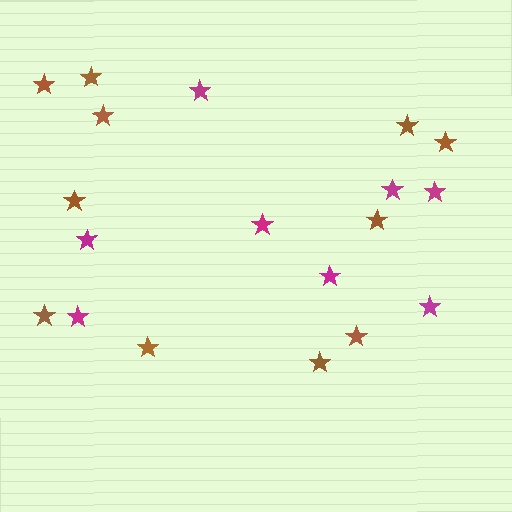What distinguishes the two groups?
There are 2 groups: one group of brown stars (11) and one group of magenta stars (8).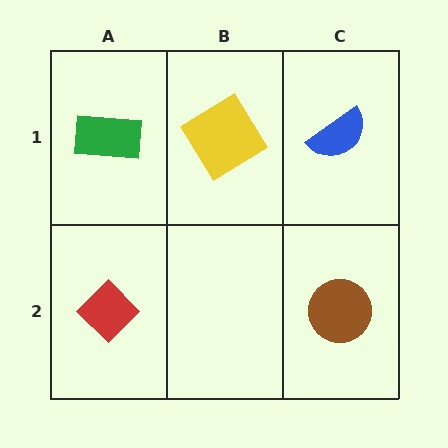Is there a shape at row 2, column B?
No, that cell is empty.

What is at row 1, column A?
A green rectangle.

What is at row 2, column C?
A brown circle.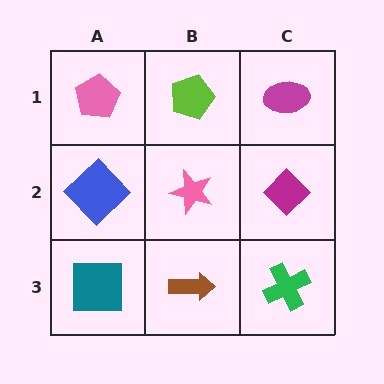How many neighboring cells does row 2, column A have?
3.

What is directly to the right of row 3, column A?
A brown arrow.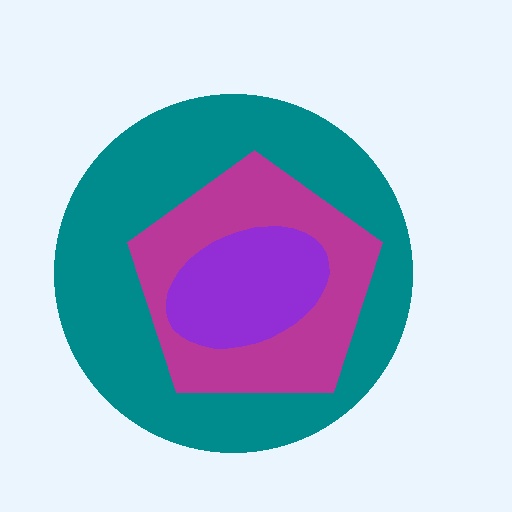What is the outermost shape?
The teal circle.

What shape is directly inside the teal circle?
The magenta pentagon.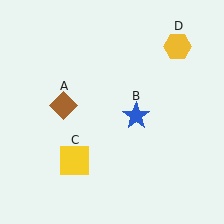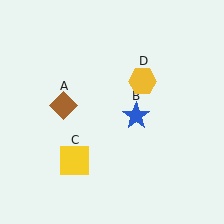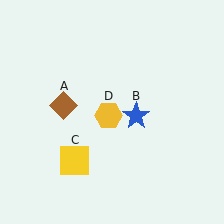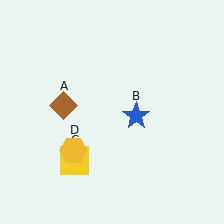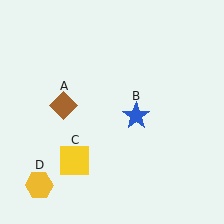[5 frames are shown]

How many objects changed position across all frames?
1 object changed position: yellow hexagon (object D).